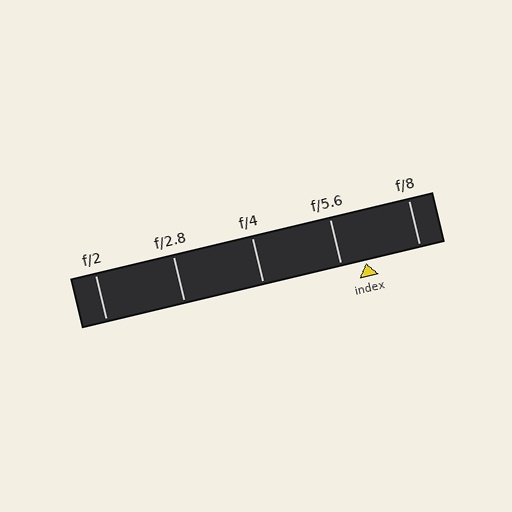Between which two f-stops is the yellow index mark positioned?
The index mark is between f/5.6 and f/8.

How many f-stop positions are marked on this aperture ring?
There are 5 f-stop positions marked.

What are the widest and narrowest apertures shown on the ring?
The widest aperture shown is f/2 and the narrowest is f/8.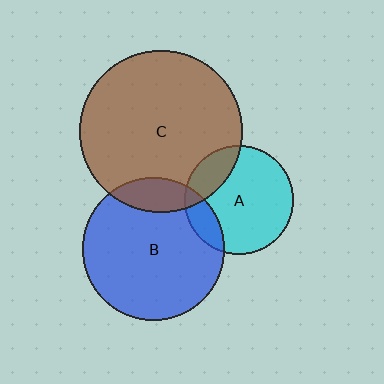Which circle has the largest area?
Circle C (brown).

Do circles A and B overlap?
Yes.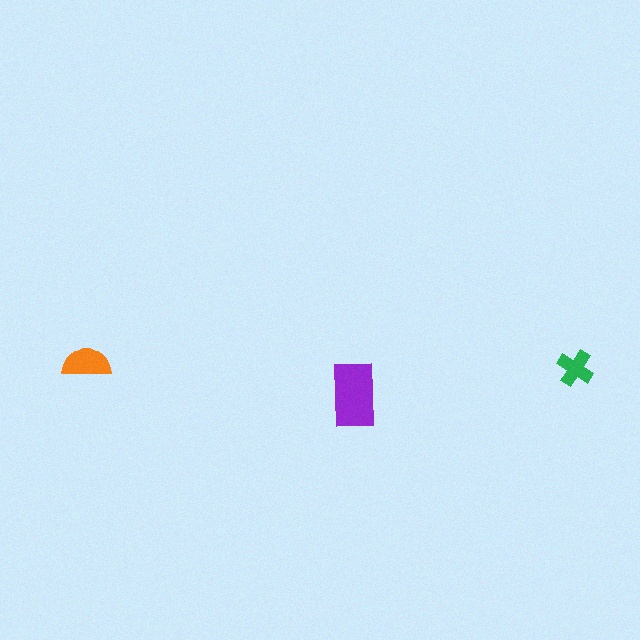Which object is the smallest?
The green cross.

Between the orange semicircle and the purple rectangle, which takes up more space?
The purple rectangle.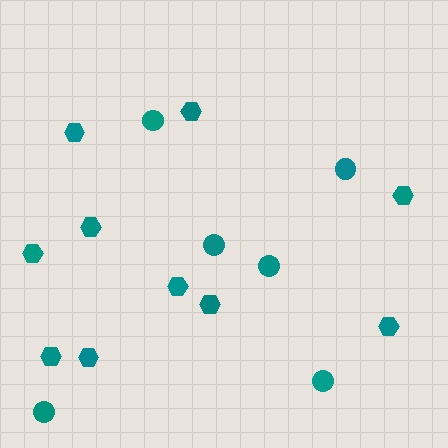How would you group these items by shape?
There are 2 groups: one group of hexagons (10) and one group of circles (6).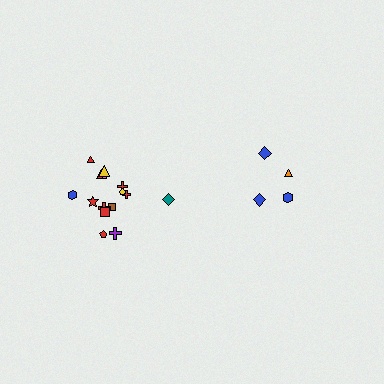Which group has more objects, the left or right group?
The left group.